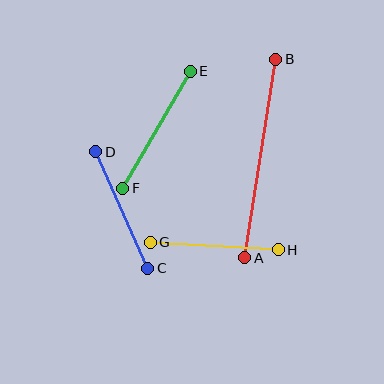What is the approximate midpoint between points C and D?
The midpoint is at approximately (122, 210) pixels.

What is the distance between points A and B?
The distance is approximately 201 pixels.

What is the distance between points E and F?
The distance is approximately 135 pixels.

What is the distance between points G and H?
The distance is approximately 128 pixels.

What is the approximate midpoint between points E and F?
The midpoint is at approximately (157, 130) pixels.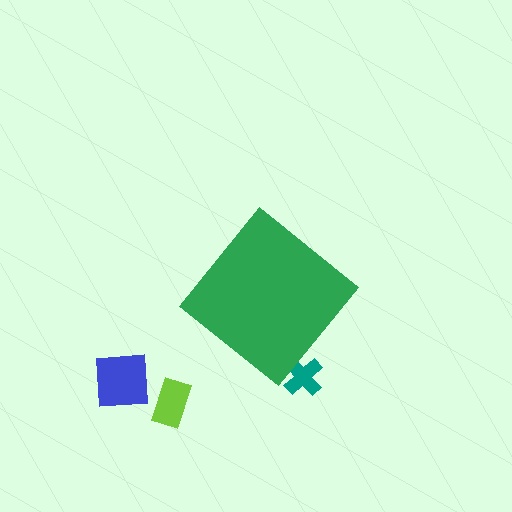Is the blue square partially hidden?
No, the blue square is fully visible.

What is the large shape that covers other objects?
A green diamond.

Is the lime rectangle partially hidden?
No, the lime rectangle is fully visible.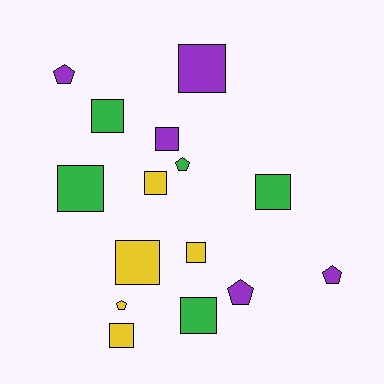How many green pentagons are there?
There is 1 green pentagon.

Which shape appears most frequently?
Square, with 10 objects.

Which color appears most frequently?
Green, with 5 objects.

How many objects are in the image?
There are 15 objects.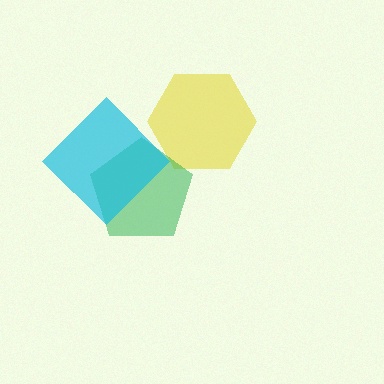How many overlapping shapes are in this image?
There are 3 overlapping shapes in the image.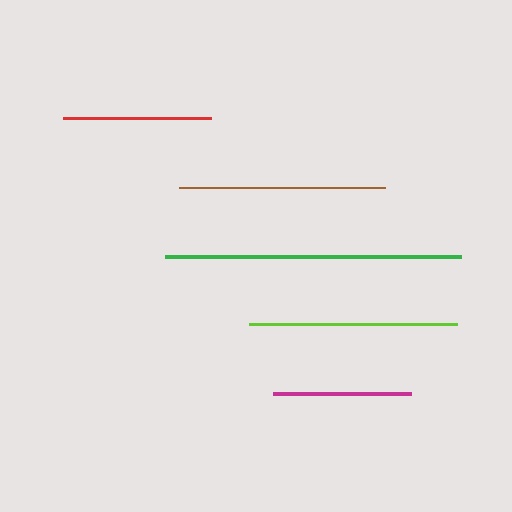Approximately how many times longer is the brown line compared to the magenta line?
The brown line is approximately 1.5 times the length of the magenta line.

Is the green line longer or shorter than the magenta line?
The green line is longer than the magenta line.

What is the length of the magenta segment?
The magenta segment is approximately 138 pixels long.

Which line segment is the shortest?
The magenta line is the shortest at approximately 138 pixels.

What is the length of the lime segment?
The lime segment is approximately 208 pixels long.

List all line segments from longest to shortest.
From longest to shortest: green, lime, brown, red, magenta.